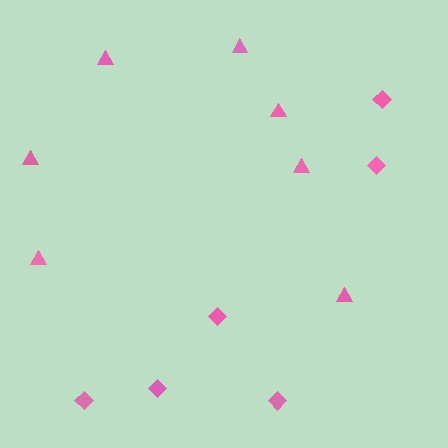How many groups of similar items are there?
There are 2 groups: one group of diamonds (6) and one group of triangles (7).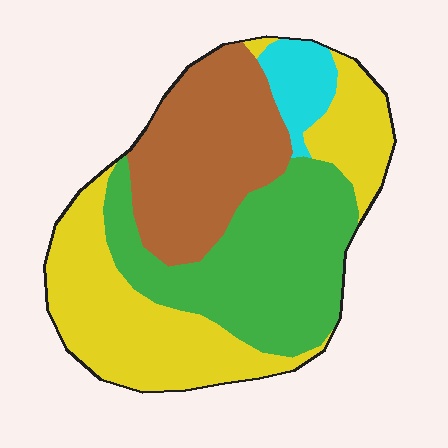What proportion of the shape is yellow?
Yellow covers roughly 35% of the shape.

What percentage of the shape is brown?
Brown takes up about one quarter (1/4) of the shape.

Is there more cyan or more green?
Green.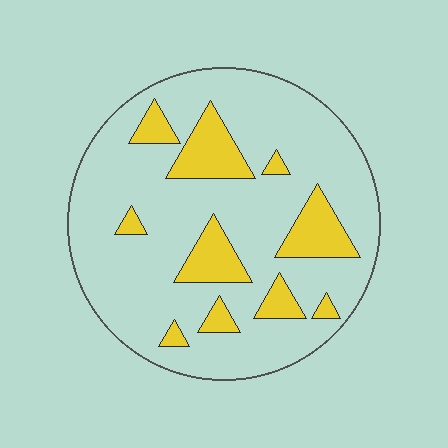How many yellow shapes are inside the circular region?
10.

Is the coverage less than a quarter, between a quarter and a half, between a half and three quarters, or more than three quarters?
Less than a quarter.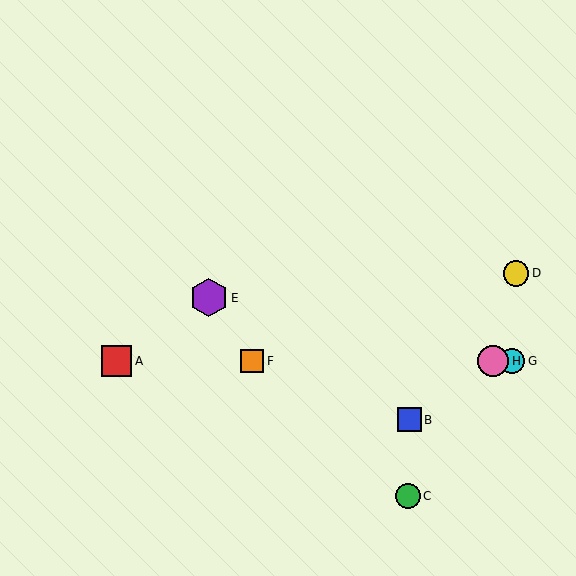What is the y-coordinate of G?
Object G is at y≈361.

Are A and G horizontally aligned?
Yes, both are at y≈361.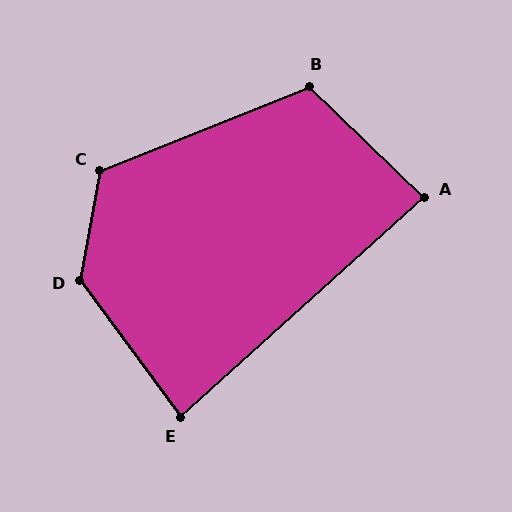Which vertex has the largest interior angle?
D, at approximately 133 degrees.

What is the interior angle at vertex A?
Approximately 86 degrees (approximately right).